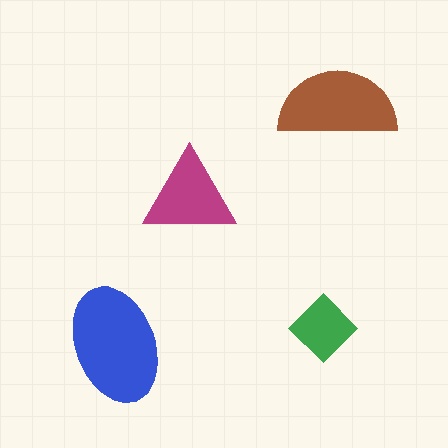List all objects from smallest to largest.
The green diamond, the magenta triangle, the brown semicircle, the blue ellipse.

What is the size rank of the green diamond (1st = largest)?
4th.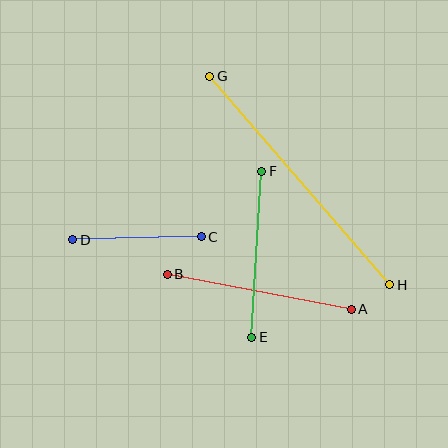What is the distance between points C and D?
The distance is approximately 129 pixels.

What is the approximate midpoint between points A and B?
The midpoint is at approximately (259, 292) pixels.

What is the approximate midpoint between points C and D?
The midpoint is at approximately (137, 238) pixels.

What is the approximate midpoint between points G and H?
The midpoint is at approximately (300, 181) pixels.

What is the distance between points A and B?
The distance is approximately 187 pixels.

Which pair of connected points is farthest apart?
Points G and H are farthest apart.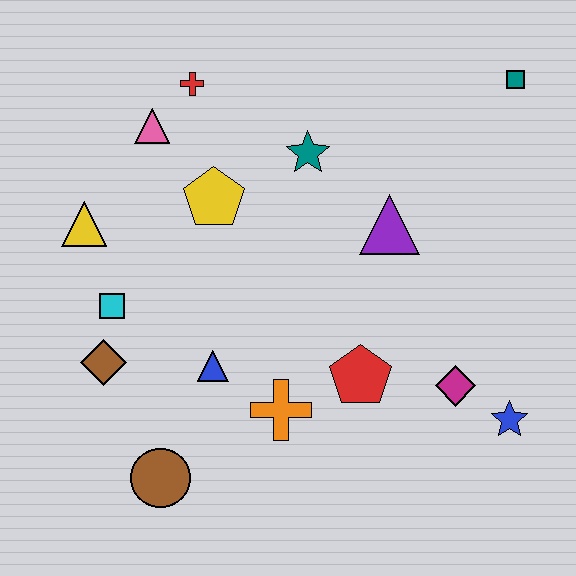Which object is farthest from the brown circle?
The teal square is farthest from the brown circle.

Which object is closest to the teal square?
The purple triangle is closest to the teal square.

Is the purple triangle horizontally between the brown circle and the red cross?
No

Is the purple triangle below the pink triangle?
Yes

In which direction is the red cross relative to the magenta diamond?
The red cross is above the magenta diamond.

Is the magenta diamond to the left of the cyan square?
No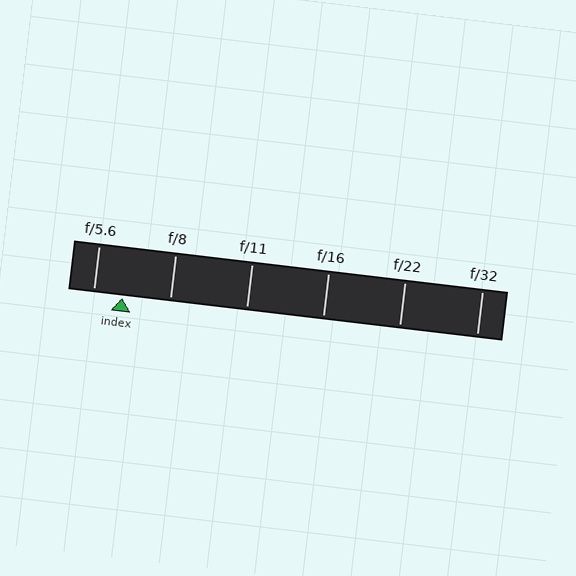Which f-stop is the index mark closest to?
The index mark is closest to f/5.6.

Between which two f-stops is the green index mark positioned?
The index mark is between f/5.6 and f/8.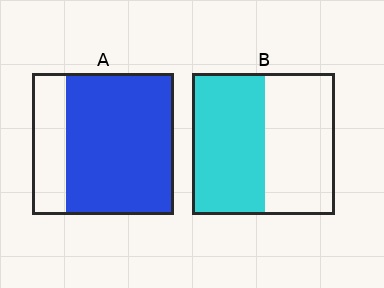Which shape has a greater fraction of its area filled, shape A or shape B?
Shape A.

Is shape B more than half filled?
Roughly half.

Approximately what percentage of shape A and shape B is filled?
A is approximately 75% and B is approximately 50%.